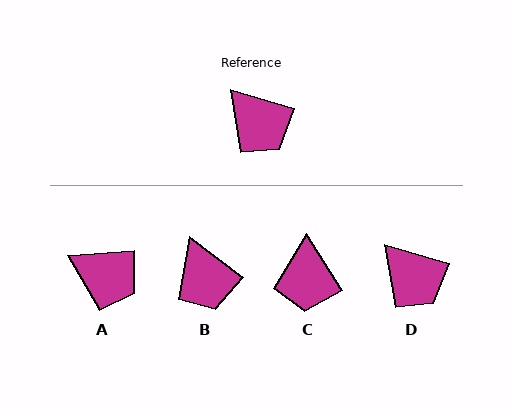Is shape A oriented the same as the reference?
No, it is off by about 21 degrees.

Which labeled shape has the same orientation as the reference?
D.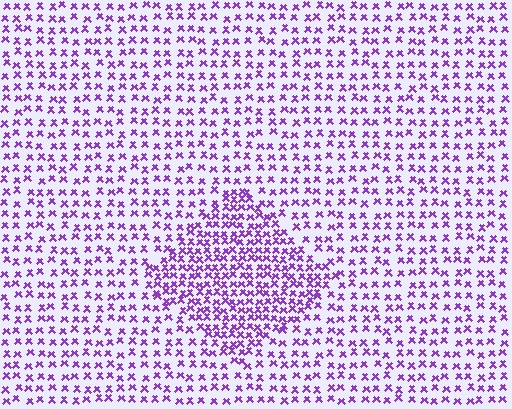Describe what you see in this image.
The image contains small purple elements arranged at two different densities. A diamond-shaped region is visible where the elements are more densely packed than the surrounding area.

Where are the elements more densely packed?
The elements are more densely packed inside the diamond boundary.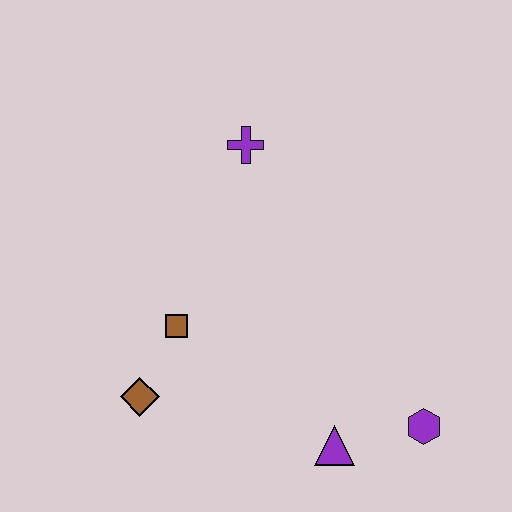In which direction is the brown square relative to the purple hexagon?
The brown square is to the left of the purple hexagon.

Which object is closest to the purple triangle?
The purple hexagon is closest to the purple triangle.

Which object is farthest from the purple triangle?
The purple cross is farthest from the purple triangle.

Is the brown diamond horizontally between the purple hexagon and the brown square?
No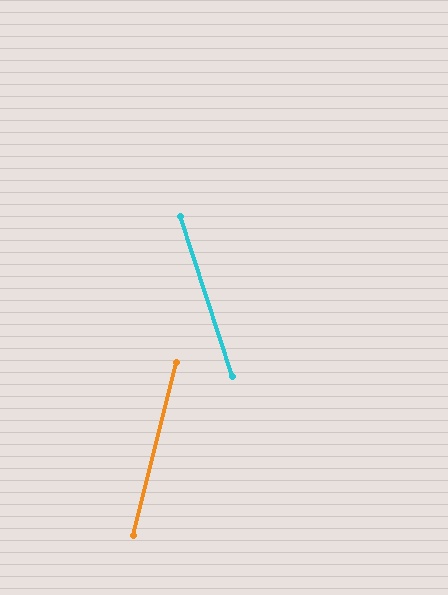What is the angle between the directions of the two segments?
Approximately 32 degrees.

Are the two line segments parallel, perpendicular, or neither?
Neither parallel nor perpendicular — they differ by about 32°.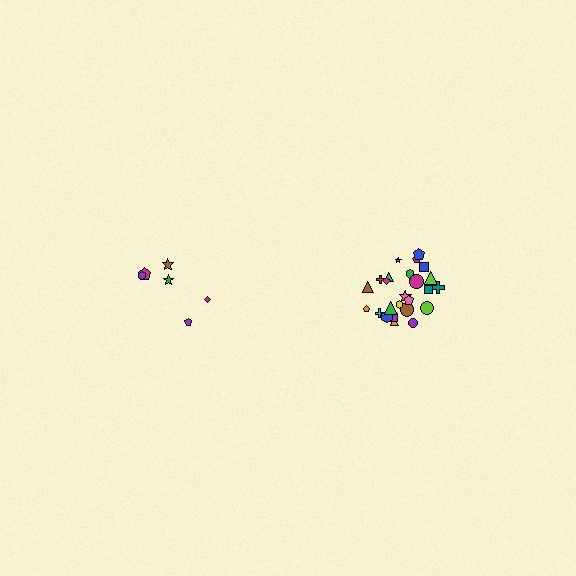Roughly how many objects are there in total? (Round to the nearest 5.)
Roughly 30 objects in total.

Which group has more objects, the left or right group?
The right group.